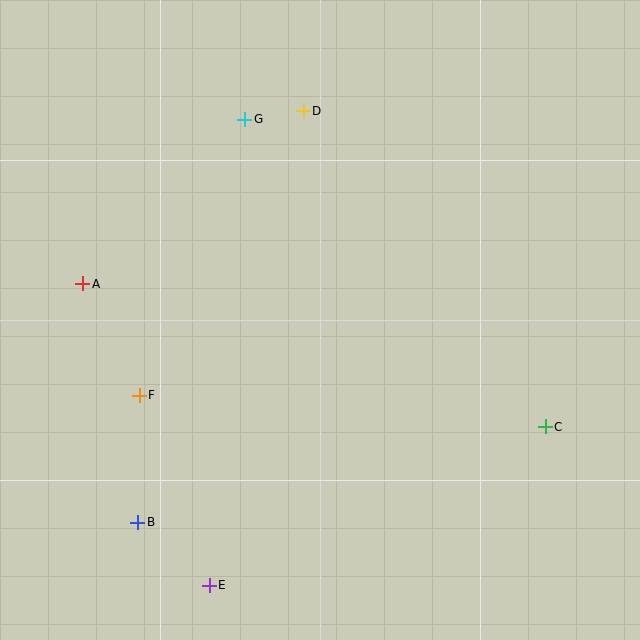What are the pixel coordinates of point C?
Point C is at (545, 427).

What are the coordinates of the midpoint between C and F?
The midpoint between C and F is at (342, 411).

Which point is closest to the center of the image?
Point F at (139, 395) is closest to the center.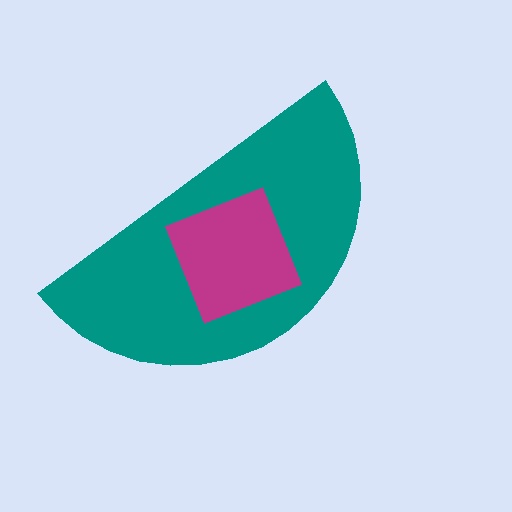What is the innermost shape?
The magenta square.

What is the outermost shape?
The teal semicircle.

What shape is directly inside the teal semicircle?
The magenta square.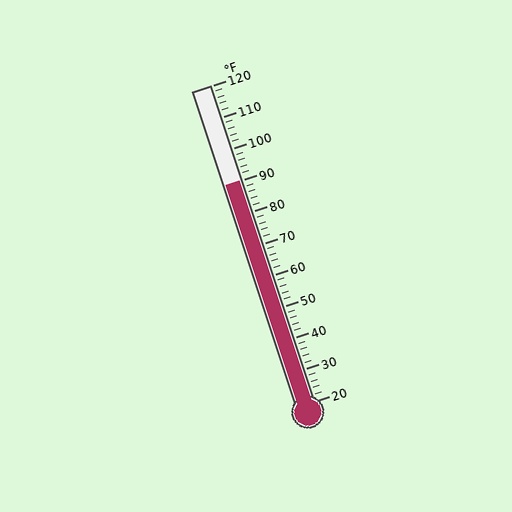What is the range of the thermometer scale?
The thermometer scale ranges from 20°F to 120°F.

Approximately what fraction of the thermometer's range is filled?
The thermometer is filled to approximately 70% of its range.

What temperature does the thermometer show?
The thermometer shows approximately 90°F.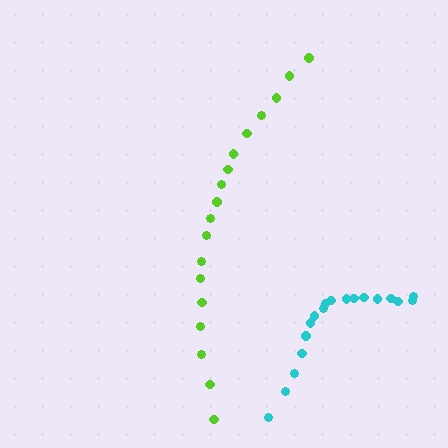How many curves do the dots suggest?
There are 2 distinct paths.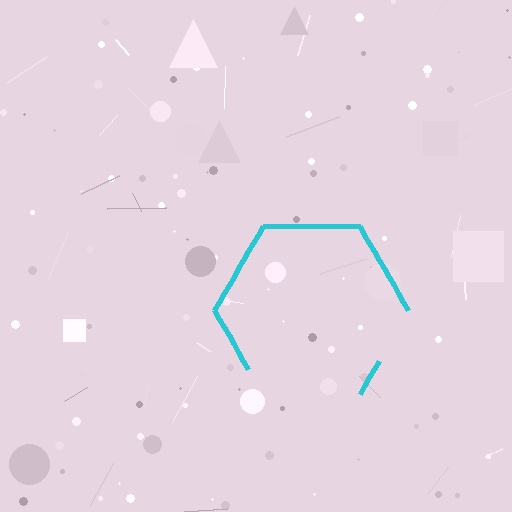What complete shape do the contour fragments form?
The contour fragments form a hexagon.